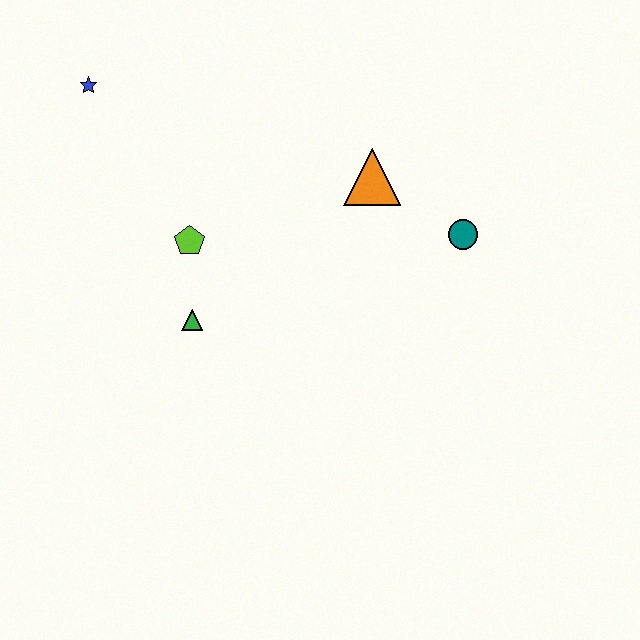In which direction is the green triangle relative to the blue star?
The green triangle is below the blue star.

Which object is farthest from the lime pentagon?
The teal circle is farthest from the lime pentagon.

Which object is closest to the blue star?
The lime pentagon is closest to the blue star.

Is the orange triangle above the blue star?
No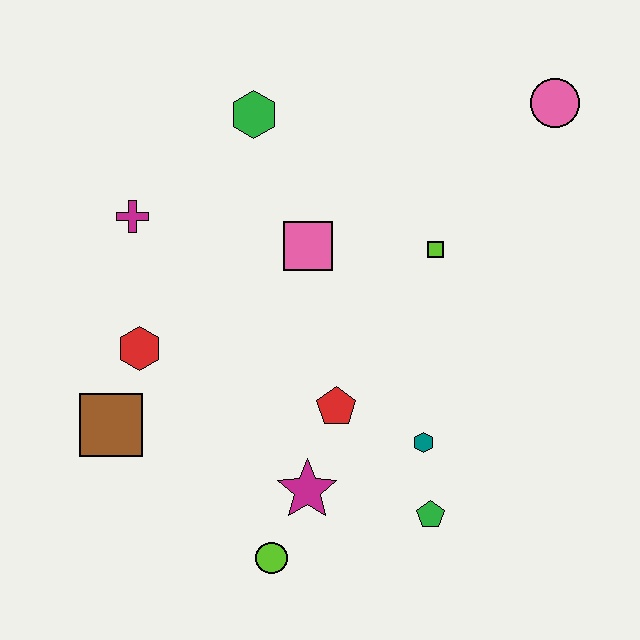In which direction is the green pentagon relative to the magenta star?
The green pentagon is to the right of the magenta star.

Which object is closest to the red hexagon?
The brown square is closest to the red hexagon.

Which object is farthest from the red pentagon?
The pink circle is farthest from the red pentagon.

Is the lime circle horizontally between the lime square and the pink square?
No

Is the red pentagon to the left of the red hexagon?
No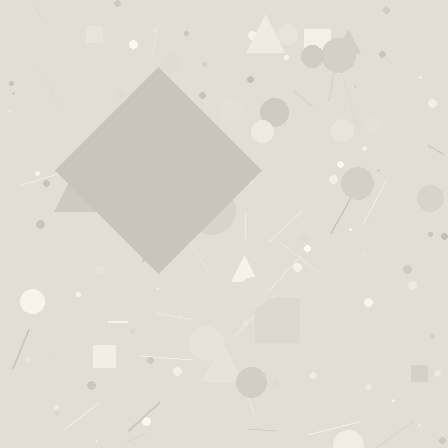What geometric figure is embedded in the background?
A diamond is embedded in the background.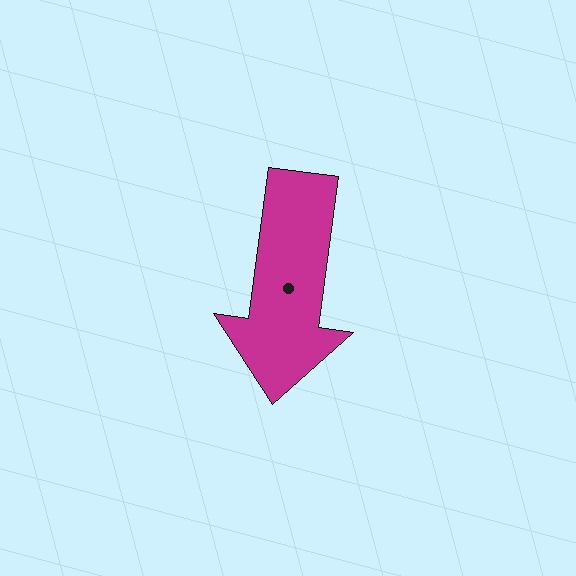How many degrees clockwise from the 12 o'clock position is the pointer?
Approximately 188 degrees.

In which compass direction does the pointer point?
South.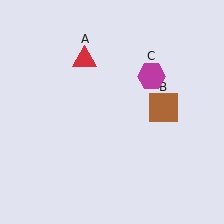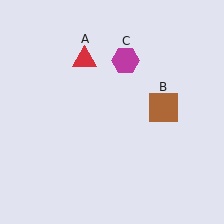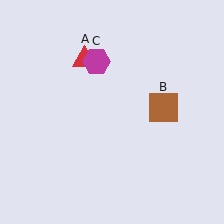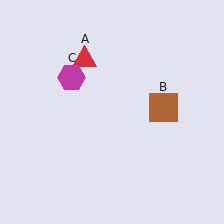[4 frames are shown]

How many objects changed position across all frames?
1 object changed position: magenta hexagon (object C).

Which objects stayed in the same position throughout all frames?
Red triangle (object A) and brown square (object B) remained stationary.